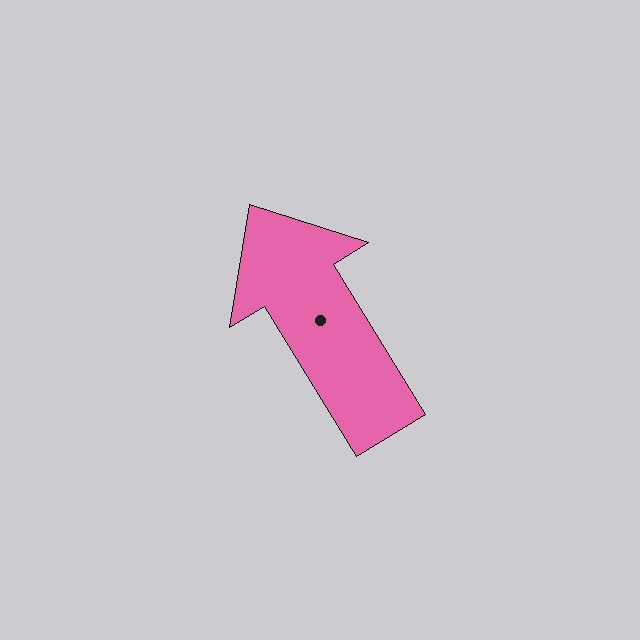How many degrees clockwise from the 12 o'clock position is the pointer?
Approximately 328 degrees.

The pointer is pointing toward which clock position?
Roughly 11 o'clock.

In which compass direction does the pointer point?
Northwest.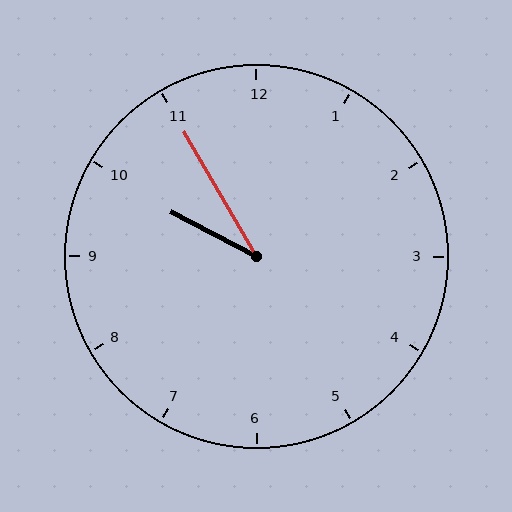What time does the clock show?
9:55.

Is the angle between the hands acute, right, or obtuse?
It is acute.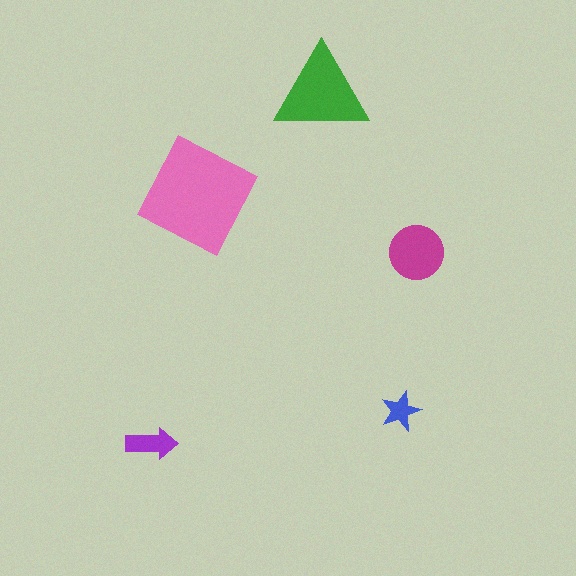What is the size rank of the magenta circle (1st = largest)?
3rd.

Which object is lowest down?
The purple arrow is bottommost.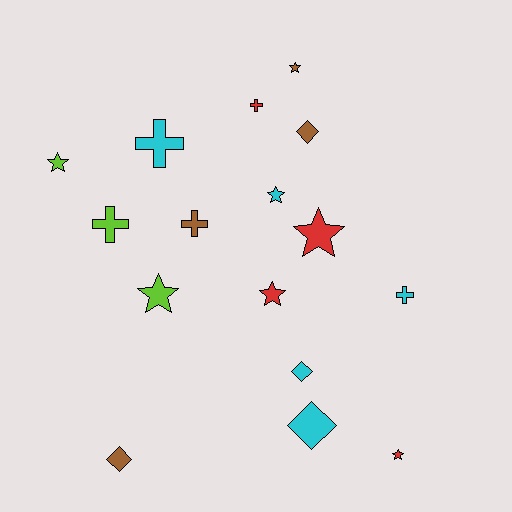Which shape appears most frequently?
Star, with 7 objects.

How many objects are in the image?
There are 16 objects.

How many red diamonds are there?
There are no red diamonds.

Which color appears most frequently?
Cyan, with 5 objects.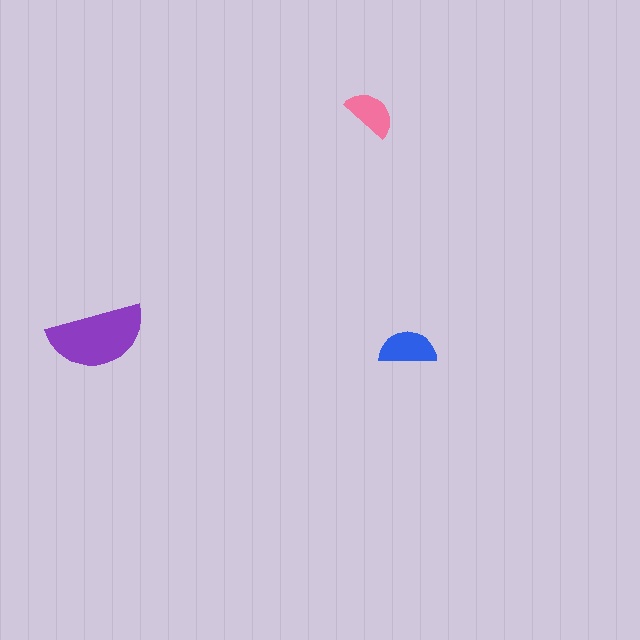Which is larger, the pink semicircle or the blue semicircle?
The blue one.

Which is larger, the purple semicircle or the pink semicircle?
The purple one.